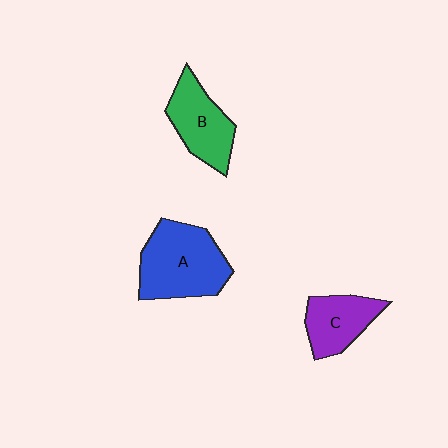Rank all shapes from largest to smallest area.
From largest to smallest: A (blue), B (green), C (purple).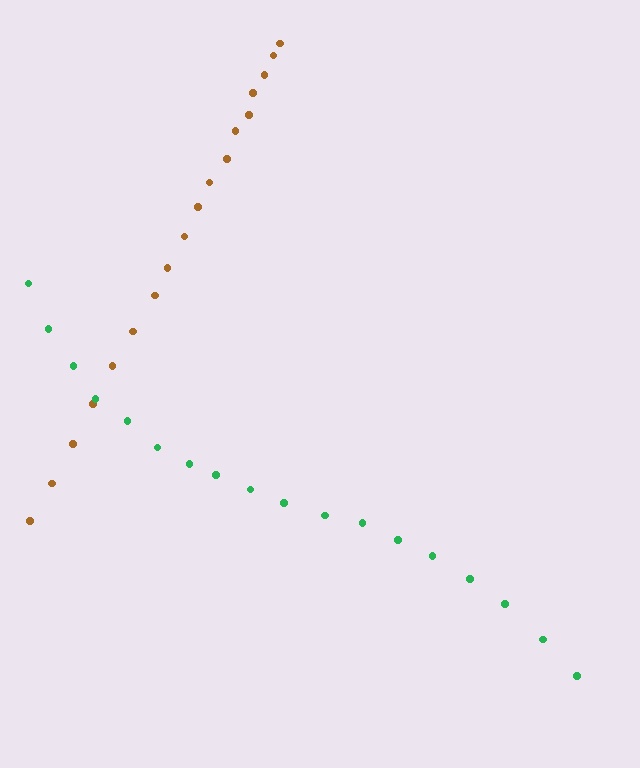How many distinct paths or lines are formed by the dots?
There are 2 distinct paths.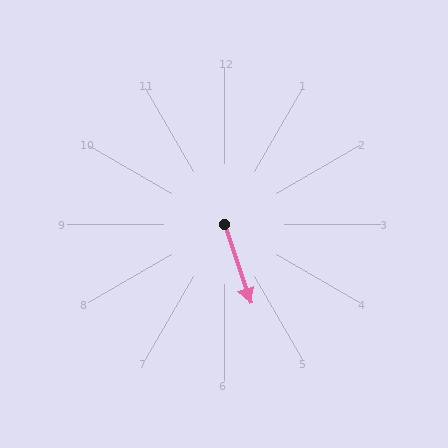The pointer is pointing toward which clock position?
Roughly 5 o'clock.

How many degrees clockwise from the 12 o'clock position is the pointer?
Approximately 162 degrees.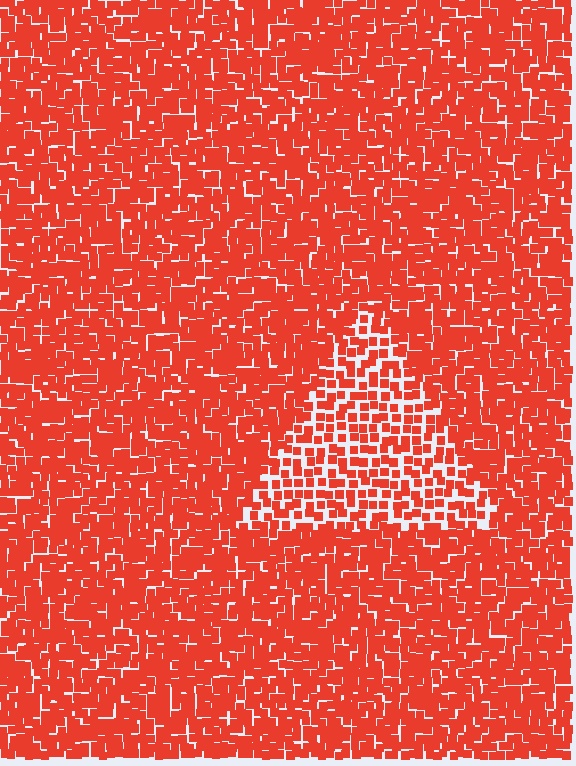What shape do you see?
I see a triangle.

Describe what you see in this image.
The image contains small red elements arranged at two different densities. A triangle-shaped region is visible where the elements are less densely packed than the surrounding area.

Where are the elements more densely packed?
The elements are more densely packed outside the triangle boundary.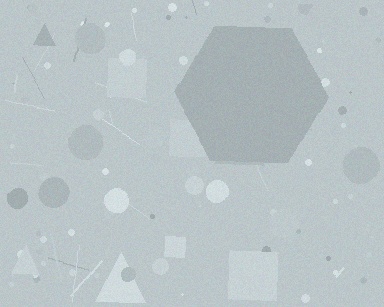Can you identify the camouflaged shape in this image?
The camouflaged shape is a hexagon.